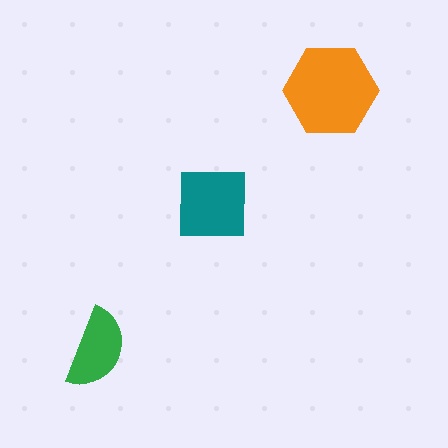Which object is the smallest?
The green semicircle.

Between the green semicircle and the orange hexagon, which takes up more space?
The orange hexagon.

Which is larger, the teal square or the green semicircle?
The teal square.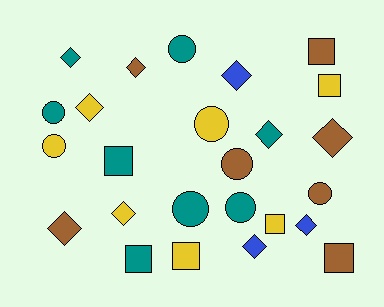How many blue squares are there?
There are no blue squares.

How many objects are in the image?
There are 25 objects.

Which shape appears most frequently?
Diamond, with 10 objects.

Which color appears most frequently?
Teal, with 8 objects.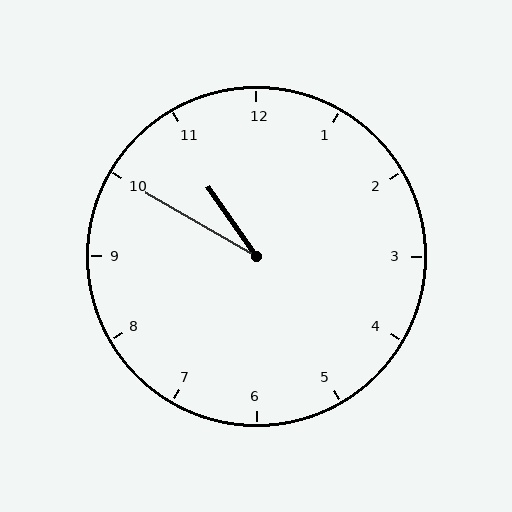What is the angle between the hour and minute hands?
Approximately 25 degrees.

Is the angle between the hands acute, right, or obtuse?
It is acute.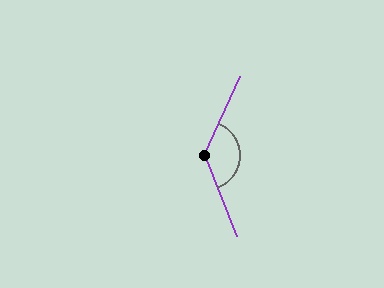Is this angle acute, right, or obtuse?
It is obtuse.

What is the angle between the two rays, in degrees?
Approximately 135 degrees.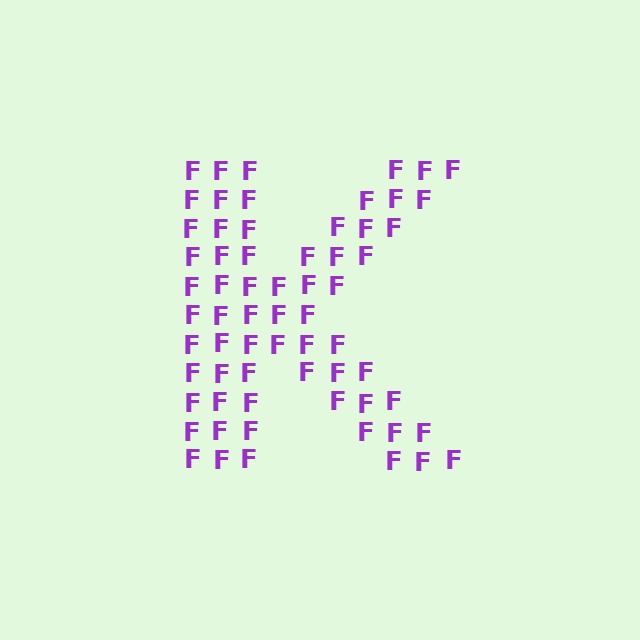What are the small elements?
The small elements are letter F's.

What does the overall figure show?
The overall figure shows the letter K.